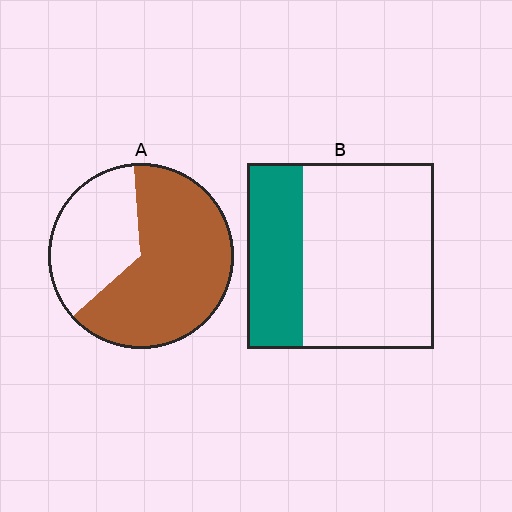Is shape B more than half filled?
No.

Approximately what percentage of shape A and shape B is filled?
A is approximately 65% and B is approximately 30%.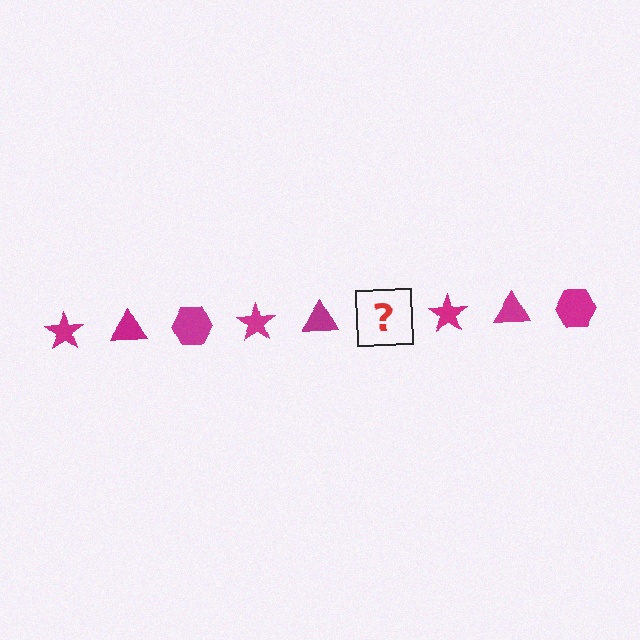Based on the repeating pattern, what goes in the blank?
The blank should be a magenta hexagon.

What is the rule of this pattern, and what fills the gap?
The rule is that the pattern cycles through star, triangle, hexagon shapes in magenta. The gap should be filled with a magenta hexagon.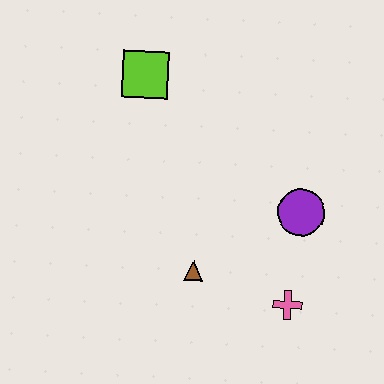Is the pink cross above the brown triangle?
No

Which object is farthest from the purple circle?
The lime square is farthest from the purple circle.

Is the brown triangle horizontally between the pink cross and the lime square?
Yes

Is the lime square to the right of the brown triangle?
No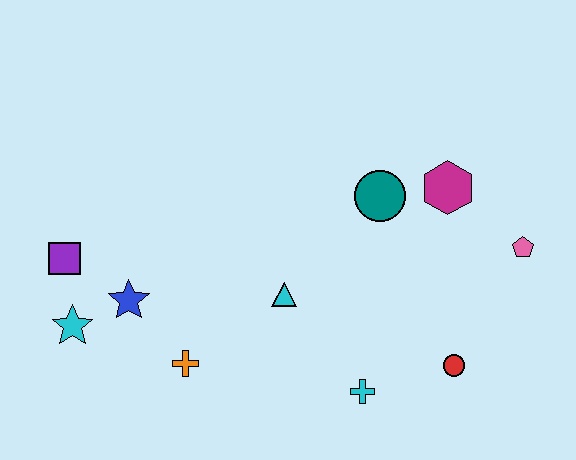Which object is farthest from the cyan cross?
The purple square is farthest from the cyan cross.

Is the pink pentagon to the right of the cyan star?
Yes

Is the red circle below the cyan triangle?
Yes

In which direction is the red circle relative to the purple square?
The red circle is to the right of the purple square.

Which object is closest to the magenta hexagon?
The teal circle is closest to the magenta hexagon.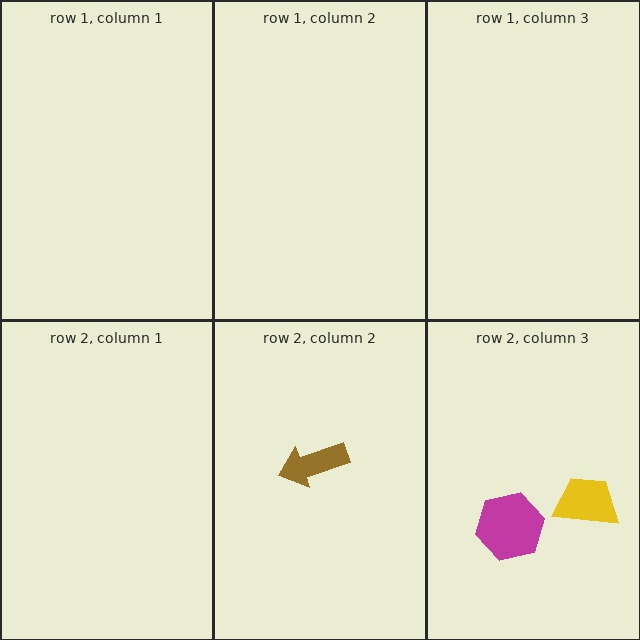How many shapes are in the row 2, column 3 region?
2.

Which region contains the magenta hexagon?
The row 2, column 3 region.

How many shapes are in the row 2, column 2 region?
1.